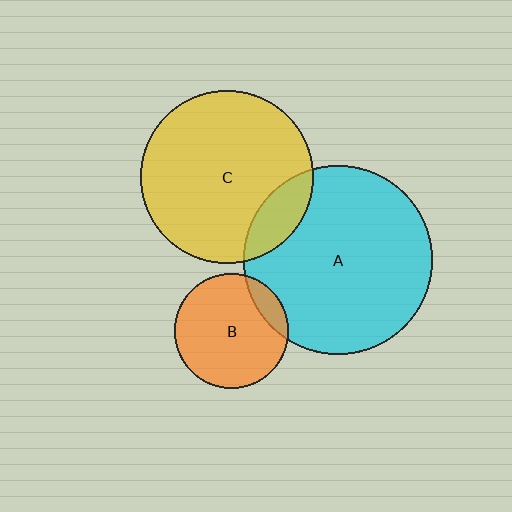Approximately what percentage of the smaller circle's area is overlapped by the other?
Approximately 15%.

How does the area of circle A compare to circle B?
Approximately 2.7 times.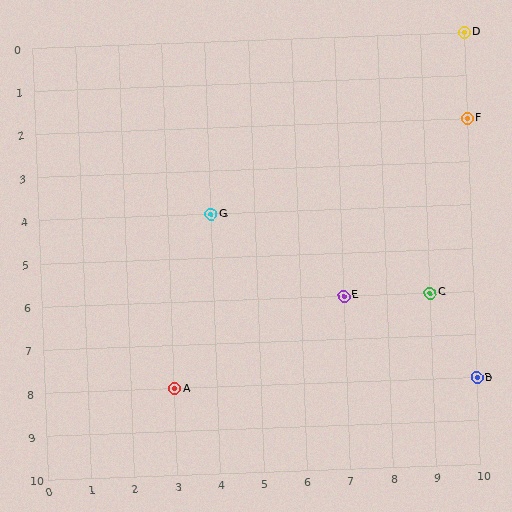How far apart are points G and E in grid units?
Points G and E are 3 columns and 2 rows apart (about 3.6 grid units diagonally).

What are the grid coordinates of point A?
Point A is at grid coordinates (3, 8).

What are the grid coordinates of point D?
Point D is at grid coordinates (10, 0).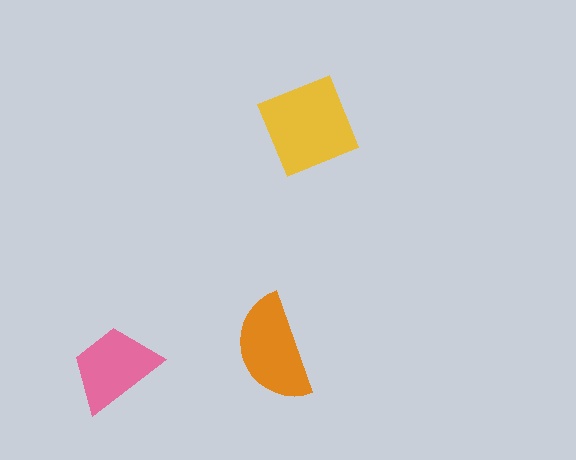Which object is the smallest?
The pink trapezoid.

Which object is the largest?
The yellow diamond.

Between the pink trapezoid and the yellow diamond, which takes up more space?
The yellow diamond.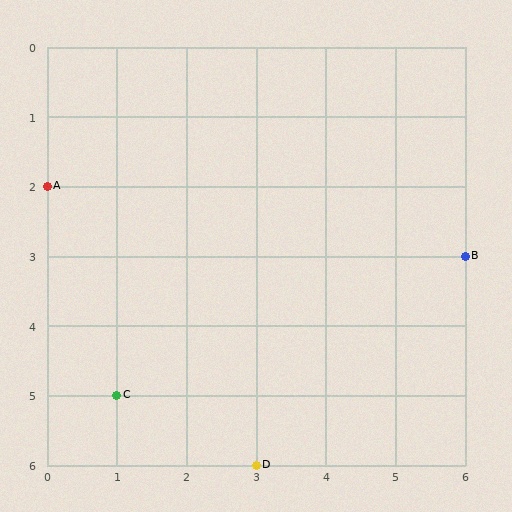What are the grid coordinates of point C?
Point C is at grid coordinates (1, 5).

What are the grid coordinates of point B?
Point B is at grid coordinates (6, 3).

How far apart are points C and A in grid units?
Points C and A are 1 column and 3 rows apart (about 3.2 grid units diagonally).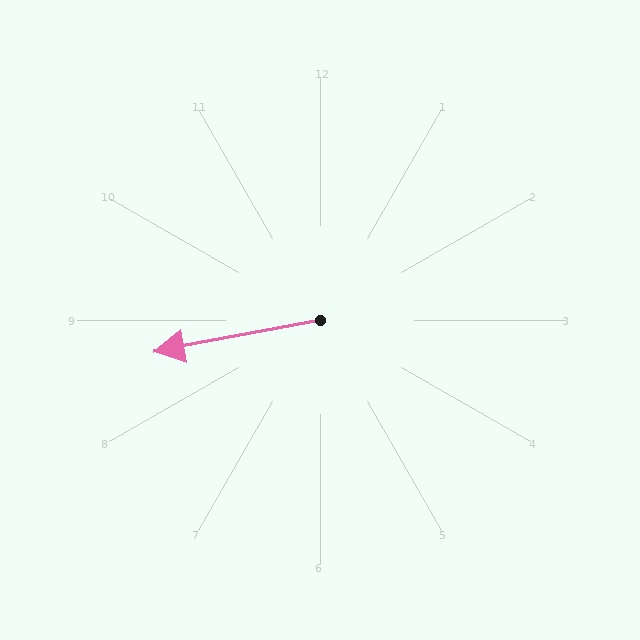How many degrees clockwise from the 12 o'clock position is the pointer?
Approximately 259 degrees.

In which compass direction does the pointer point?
West.